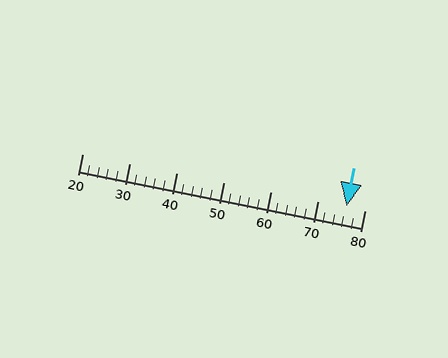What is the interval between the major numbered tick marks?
The major tick marks are spaced 10 units apart.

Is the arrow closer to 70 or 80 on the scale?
The arrow is closer to 80.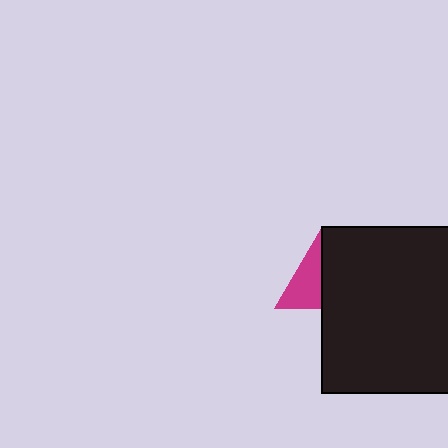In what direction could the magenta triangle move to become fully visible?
The magenta triangle could move left. That would shift it out from behind the black square entirely.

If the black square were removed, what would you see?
You would see the complete magenta triangle.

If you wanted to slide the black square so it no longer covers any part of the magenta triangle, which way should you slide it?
Slide it right — that is the most direct way to separate the two shapes.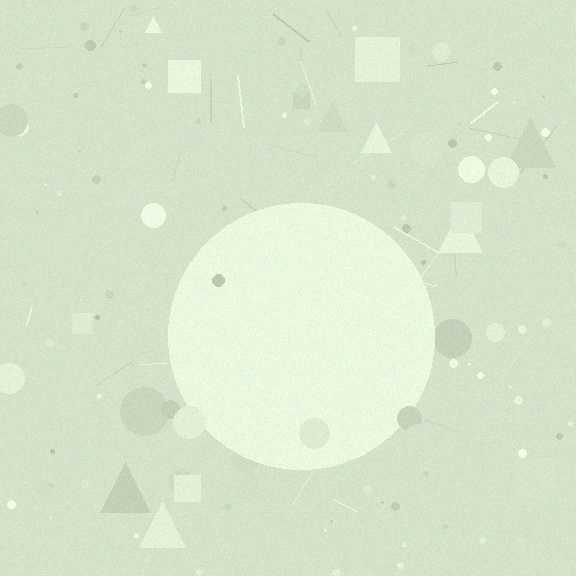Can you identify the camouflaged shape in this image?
The camouflaged shape is a circle.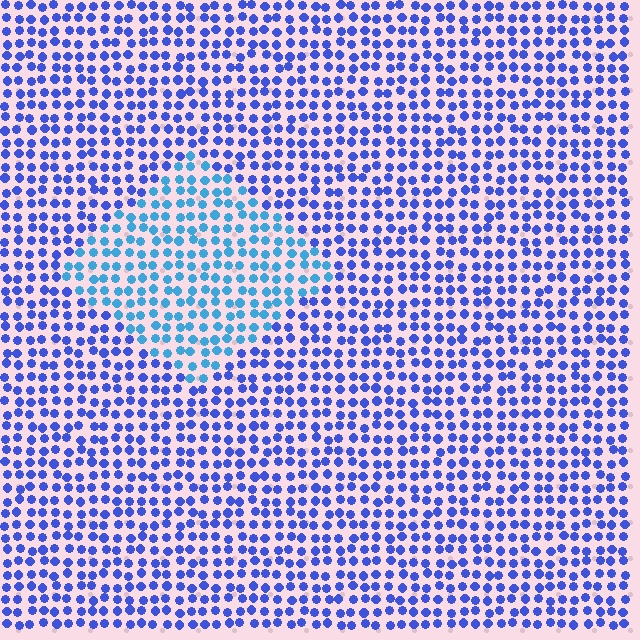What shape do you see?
I see a diamond.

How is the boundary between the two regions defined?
The boundary is defined purely by a slight shift in hue (about 32 degrees). Spacing, size, and orientation are identical on both sides.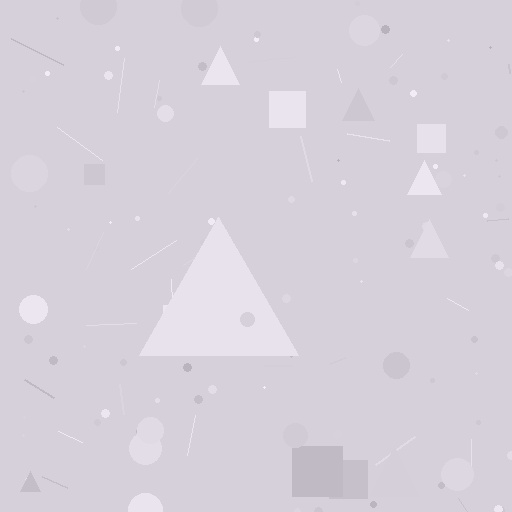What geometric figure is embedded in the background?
A triangle is embedded in the background.